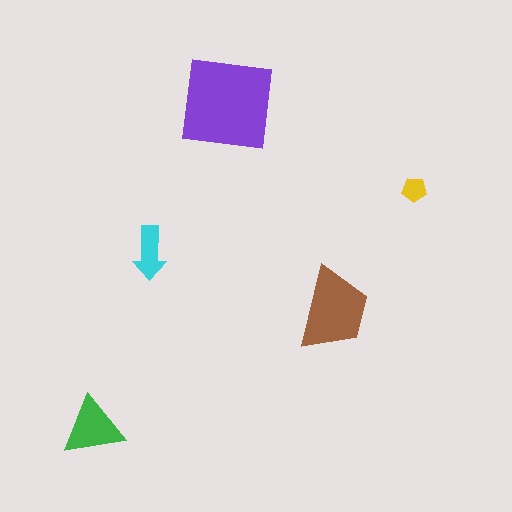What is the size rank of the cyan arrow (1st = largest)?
4th.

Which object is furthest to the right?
The yellow pentagon is rightmost.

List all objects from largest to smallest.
The purple square, the brown trapezoid, the green triangle, the cyan arrow, the yellow pentagon.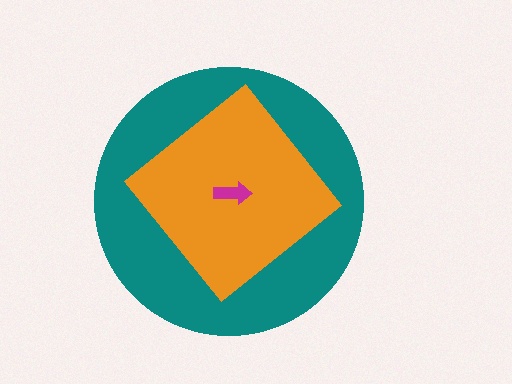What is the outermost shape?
The teal circle.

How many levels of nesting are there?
3.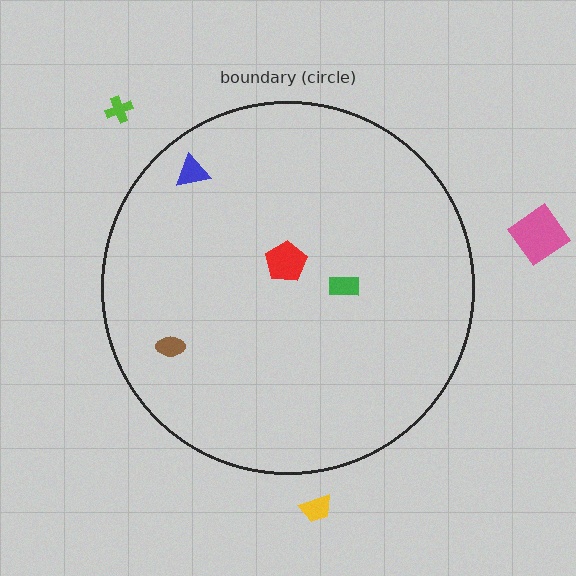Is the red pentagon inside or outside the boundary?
Inside.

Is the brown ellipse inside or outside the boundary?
Inside.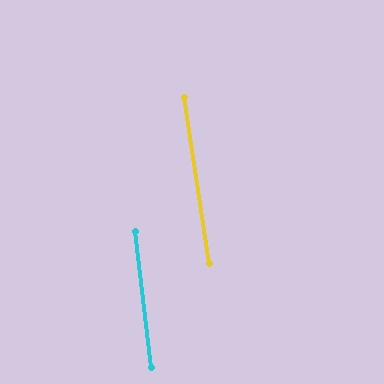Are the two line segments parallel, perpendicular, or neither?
Parallel — their directions differ by only 2.0°.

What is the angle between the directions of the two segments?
Approximately 2 degrees.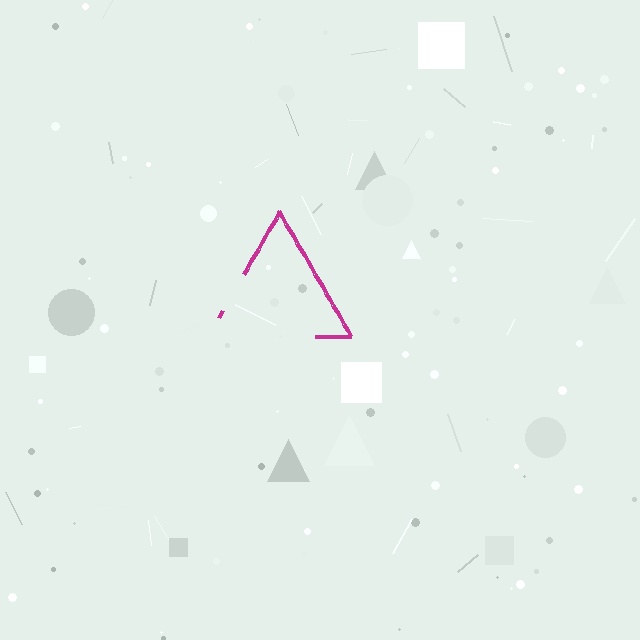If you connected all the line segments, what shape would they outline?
They would outline a triangle.